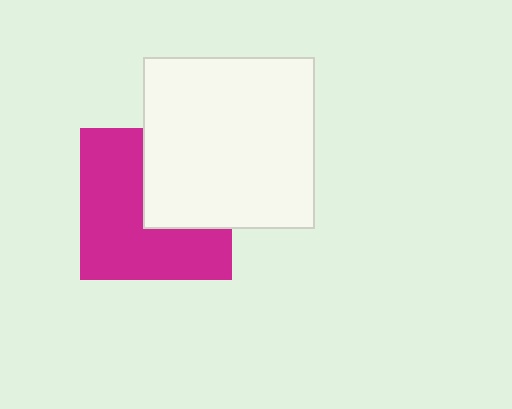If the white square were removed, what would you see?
You would see the complete magenta square.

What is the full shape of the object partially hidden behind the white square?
The partially hidden object is a magenta square.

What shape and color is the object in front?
The object in front is a white square.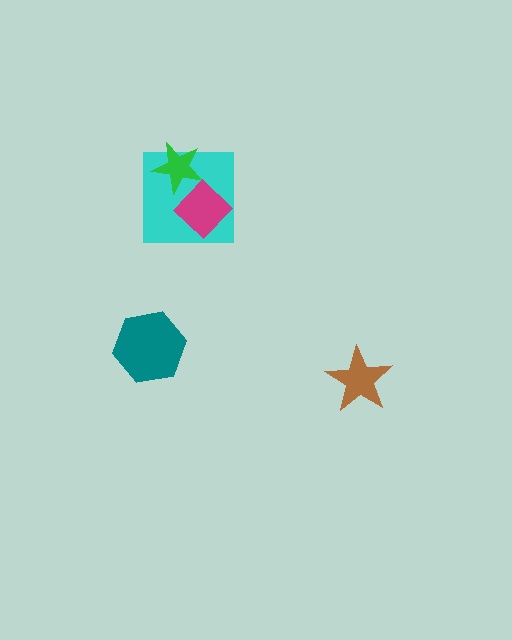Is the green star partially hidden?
Yes, it is partially covered by another shape.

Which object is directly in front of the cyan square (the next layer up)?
The green star is directly in front of the cyan square.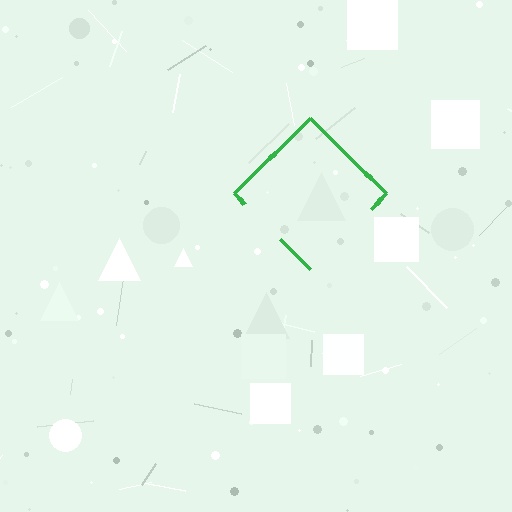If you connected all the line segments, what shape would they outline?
They would outline a diamond.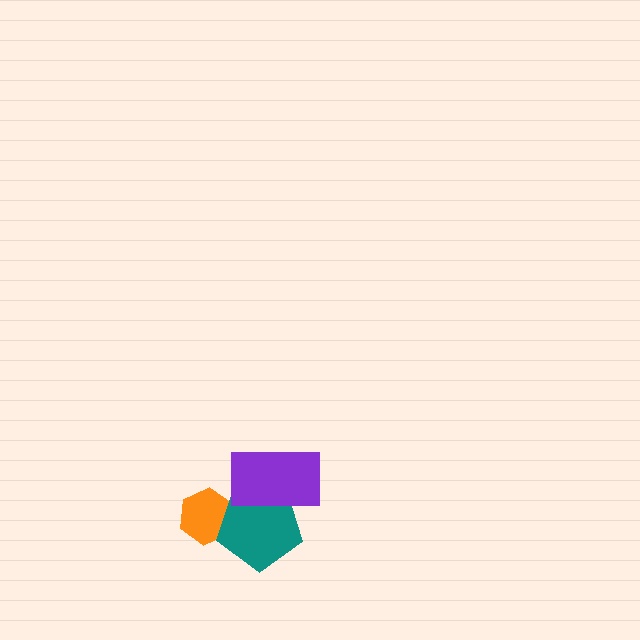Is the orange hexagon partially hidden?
Yes, it is partially covered by another shape.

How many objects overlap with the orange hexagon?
1 object overlaps with the orange hexagon.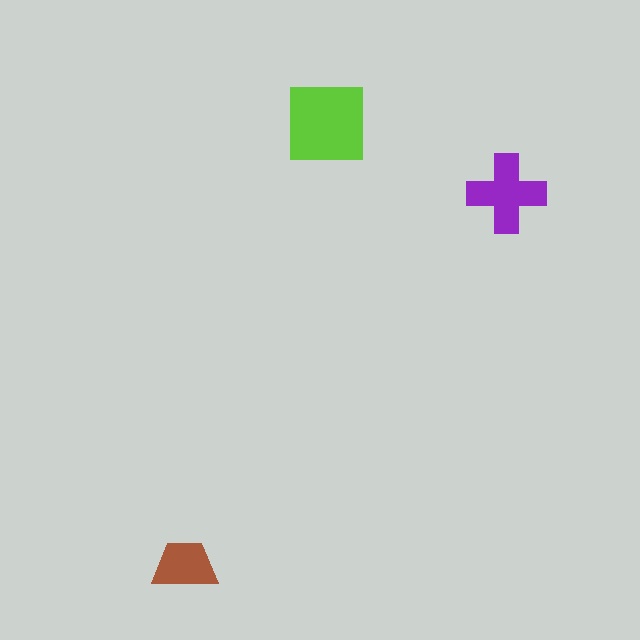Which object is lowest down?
The brown trapezoid is bottommost.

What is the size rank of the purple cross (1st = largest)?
2nd.